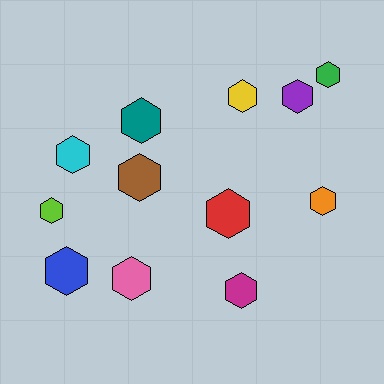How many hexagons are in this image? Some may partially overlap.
There are 12 hexagons.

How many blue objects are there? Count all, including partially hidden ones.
There is 1 blue object.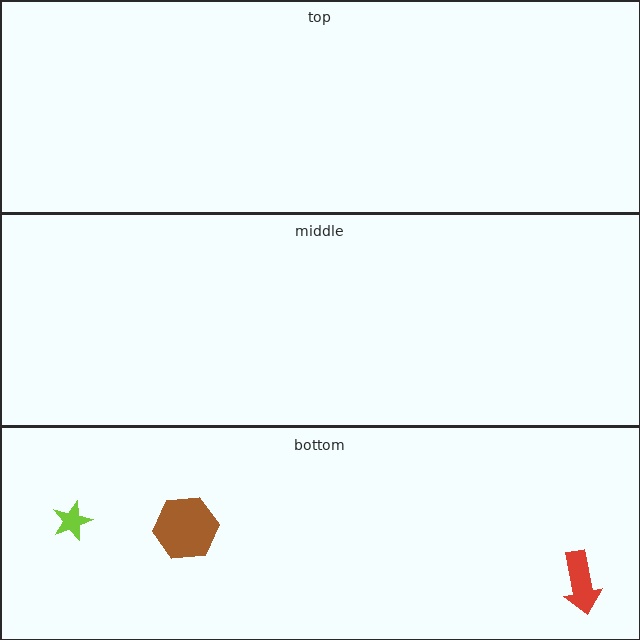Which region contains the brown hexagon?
The bottom region.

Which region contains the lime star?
The bottom region.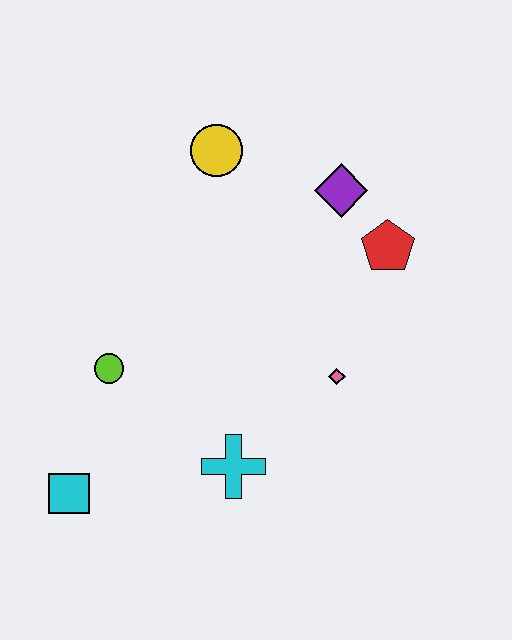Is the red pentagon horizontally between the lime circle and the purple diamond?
No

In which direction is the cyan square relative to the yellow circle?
The cyan square is below the yellow circle.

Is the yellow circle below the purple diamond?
No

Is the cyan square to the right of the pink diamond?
No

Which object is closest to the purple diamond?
The red pentagon is closest to the purple diamond.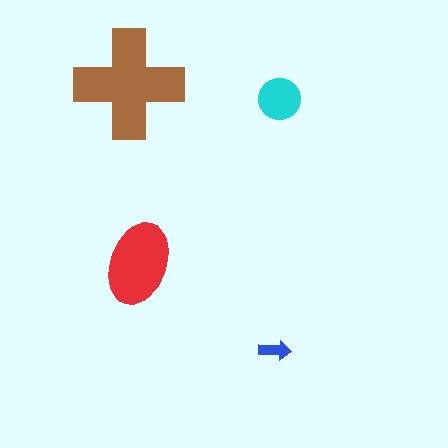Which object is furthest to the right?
The cyan circle is rightmost.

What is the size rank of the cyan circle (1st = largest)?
3rd.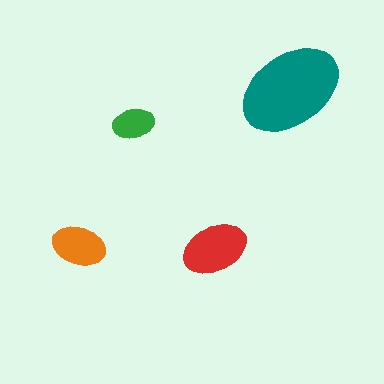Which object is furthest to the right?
The teal ellipse is rightmost.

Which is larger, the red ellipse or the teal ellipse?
The teal one.